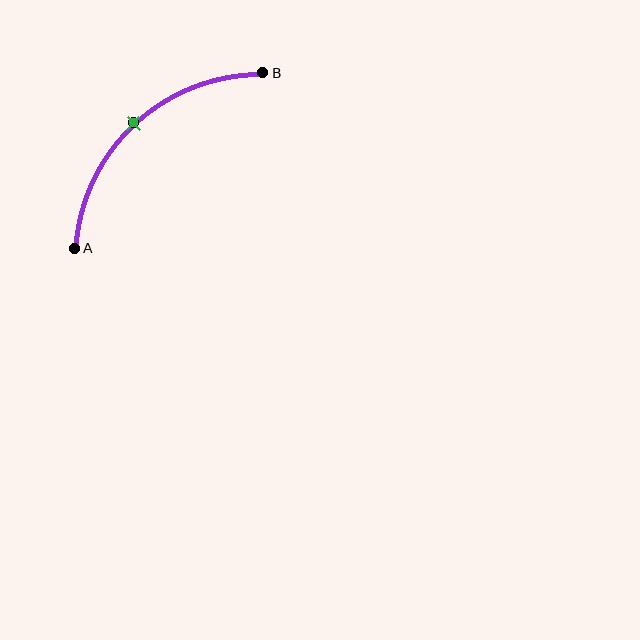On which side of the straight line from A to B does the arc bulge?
The arc bulges above and to the left of the straight line connecting A and B.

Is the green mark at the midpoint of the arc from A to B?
Yes. The green mark lies on the arc at equal arc-length from both A and B — it is the arc midpoint.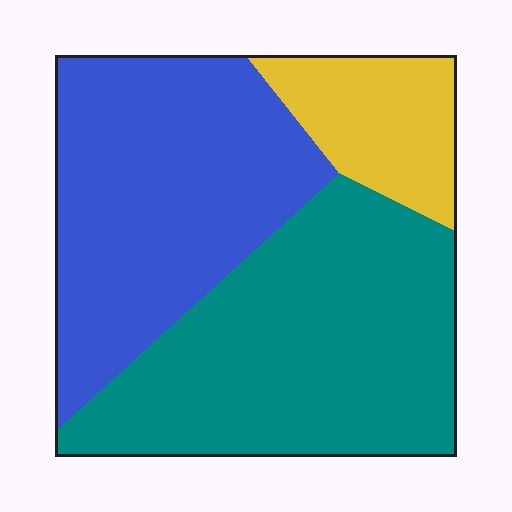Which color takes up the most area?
Teal, at roughly 45%.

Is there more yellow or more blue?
Blue.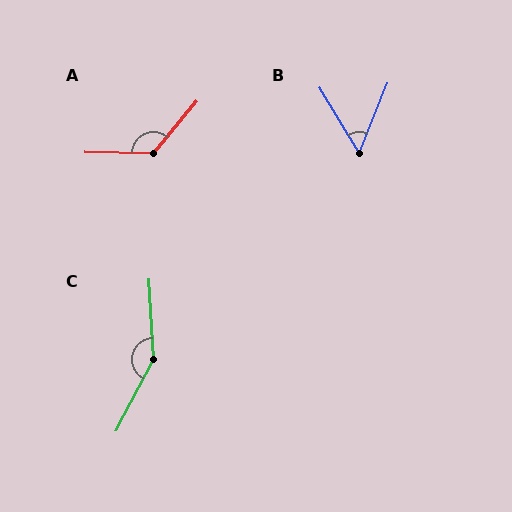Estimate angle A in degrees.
Approximately 129 degrees.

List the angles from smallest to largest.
B (53°), A (129°), C (149°).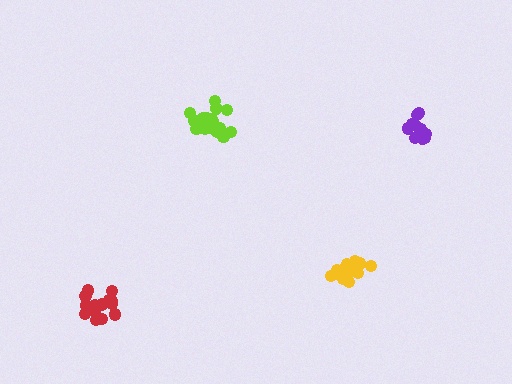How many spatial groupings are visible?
There are 4 spatial groupings.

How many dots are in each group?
Group 1: 17 dots, Group 2: 12 dots, Group 3: 15 dots, Group 4: 15 dots (59 total).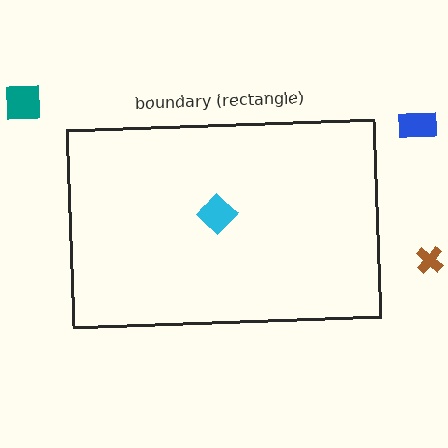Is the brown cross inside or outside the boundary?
Outside.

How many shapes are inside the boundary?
1 inside, 3 outside.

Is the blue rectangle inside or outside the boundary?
Outside.